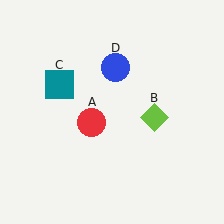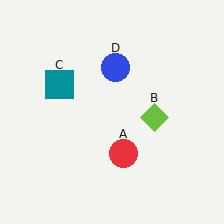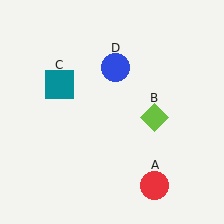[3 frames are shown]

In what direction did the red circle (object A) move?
The red circle (object A) moved down and to the right.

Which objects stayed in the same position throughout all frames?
Lime diamond (object B) and teal square (object C) and blue circle (object D) remained stationary.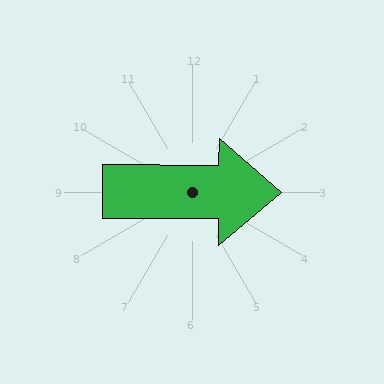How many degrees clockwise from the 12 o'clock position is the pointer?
Approximately 90 degrees.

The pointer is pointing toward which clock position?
Roughly 3 o'clock.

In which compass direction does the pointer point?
East.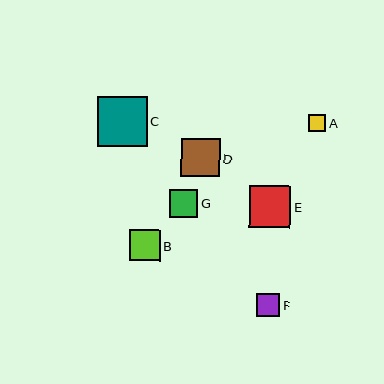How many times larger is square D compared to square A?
Square D is approximately 2.1 times the size of square A.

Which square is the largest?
Square C is the largest with a size of approximately 50 pixels.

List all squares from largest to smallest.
From largest to smallest: C, E, D, B, G, F, A.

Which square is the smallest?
Square A is the smallest with a size of approximately 18 pixels.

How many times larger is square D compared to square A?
Square D is approximately 2.1 times the size of square A.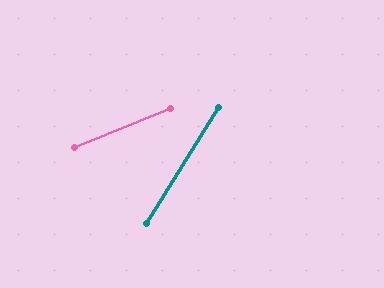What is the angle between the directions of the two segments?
Approximately 36 degrees.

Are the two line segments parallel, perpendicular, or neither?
Neither parallel nor perpendicular — they differ by about 36°.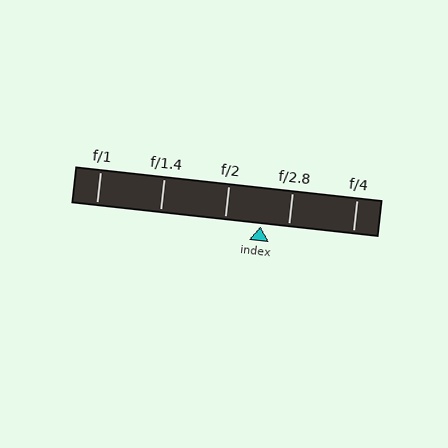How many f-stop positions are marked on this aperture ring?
There are 5 f-stop positions marked.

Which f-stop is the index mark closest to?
The index mark is closest to f/2.8.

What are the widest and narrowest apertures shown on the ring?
The widest aperture shown is f/1 and the narrowest is f/4.